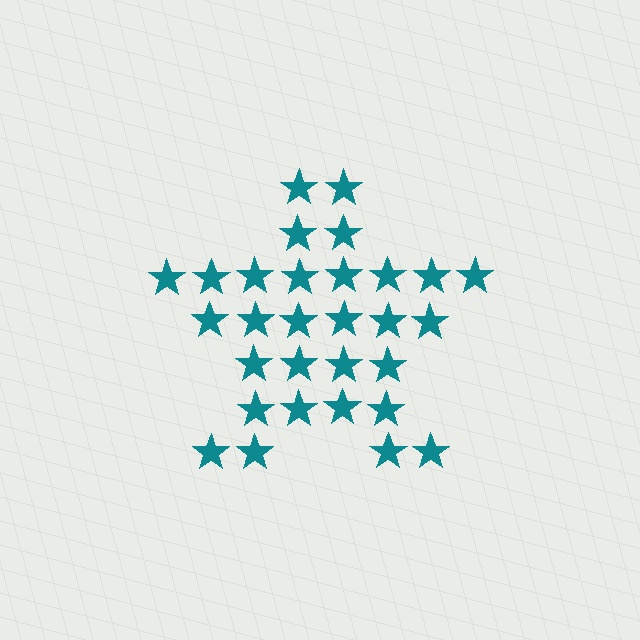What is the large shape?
The large shape is a star.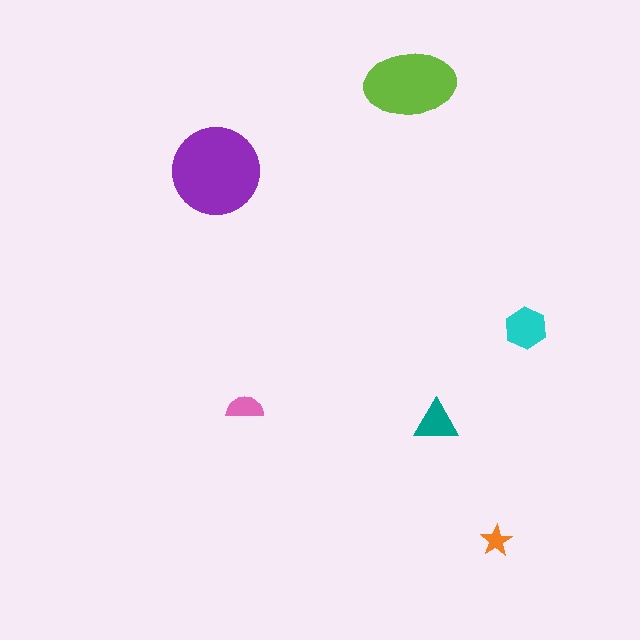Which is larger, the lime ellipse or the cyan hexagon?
The lime ellipse.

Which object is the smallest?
The orange star.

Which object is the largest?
The purple circle.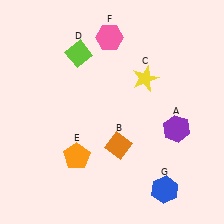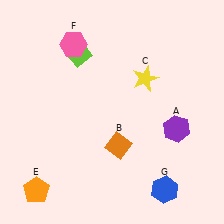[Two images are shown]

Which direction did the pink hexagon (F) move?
The pink hexagon (F) moved left.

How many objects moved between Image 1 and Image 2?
2 objects moved between the two images.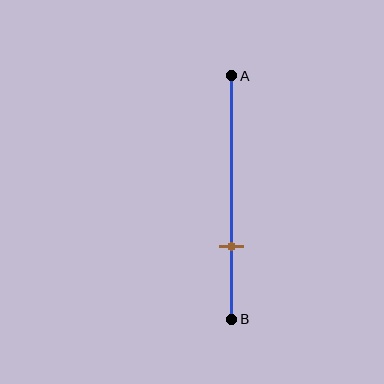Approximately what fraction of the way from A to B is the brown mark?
The brown mark is approximately 70% of the way from A to B.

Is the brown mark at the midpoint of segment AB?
No, the mark is at about 70% from A, not at the 50% midpoint.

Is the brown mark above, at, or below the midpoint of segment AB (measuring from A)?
The brown mark is below the midpoint of segment AB.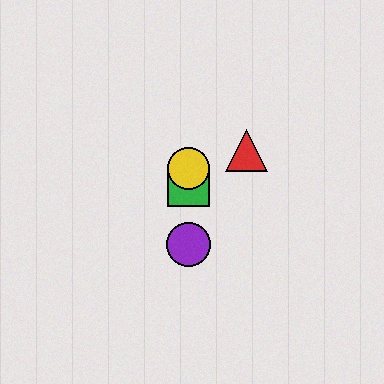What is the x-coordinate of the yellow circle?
The yellow circle is at x≈189.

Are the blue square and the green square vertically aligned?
Yes, both are at x≈189.